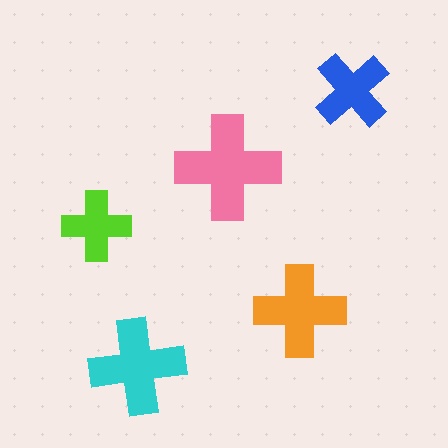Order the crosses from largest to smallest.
the pink one, the cyan one, the orange one, the blue one, the lime one.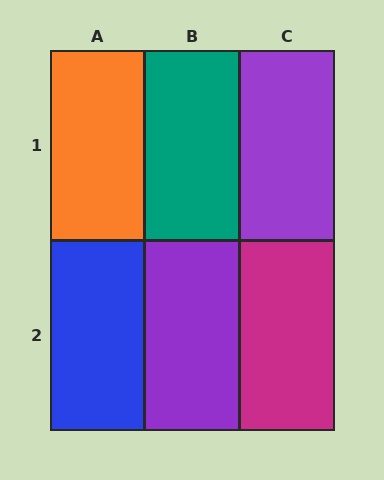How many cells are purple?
2 cells are purple.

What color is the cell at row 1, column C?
Purple.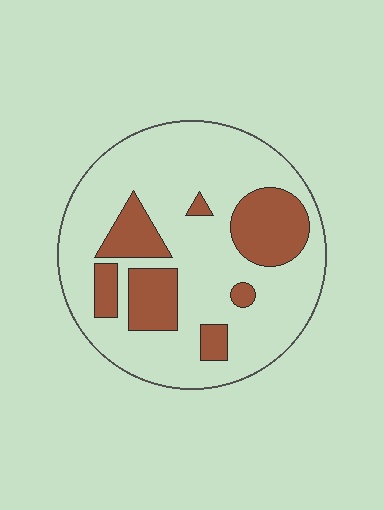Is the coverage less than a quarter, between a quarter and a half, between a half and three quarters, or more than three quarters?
Less than a quarter.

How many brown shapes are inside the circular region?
7.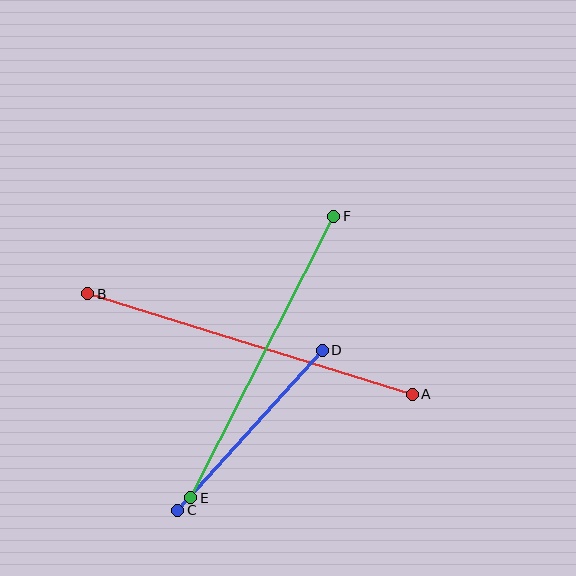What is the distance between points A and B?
The distance is approximately 340 pixels.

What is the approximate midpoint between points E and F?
The midpoint is at approximately (262, 357) pixels.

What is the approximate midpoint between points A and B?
The midpoint is at approximately (250, 344) pixels.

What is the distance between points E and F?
The distance is approximately 316 pixels.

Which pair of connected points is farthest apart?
Points A and B are farthest apart.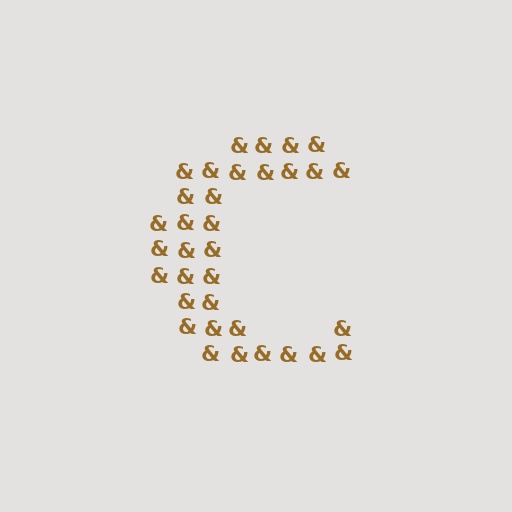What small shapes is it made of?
It is made of small ampersands.